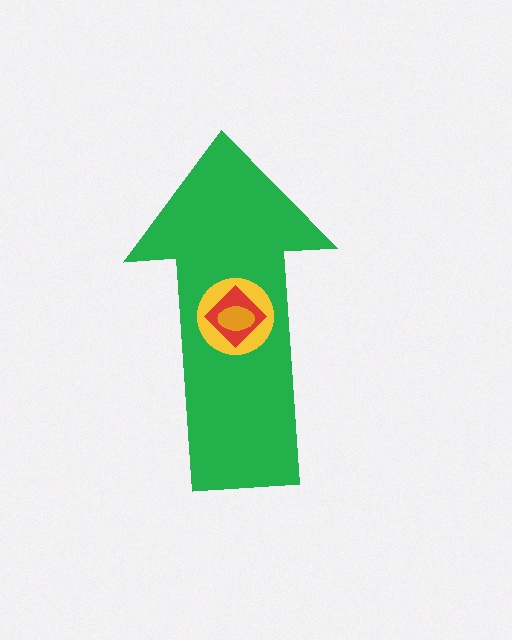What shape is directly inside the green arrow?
The yellow circle.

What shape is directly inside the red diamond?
The orange ellipse.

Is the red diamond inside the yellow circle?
Yes.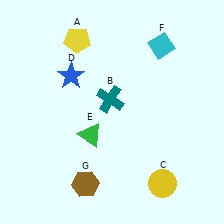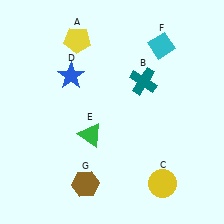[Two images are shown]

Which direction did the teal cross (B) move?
The teal cross (B) moved right.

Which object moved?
The teal cross (B) moved right.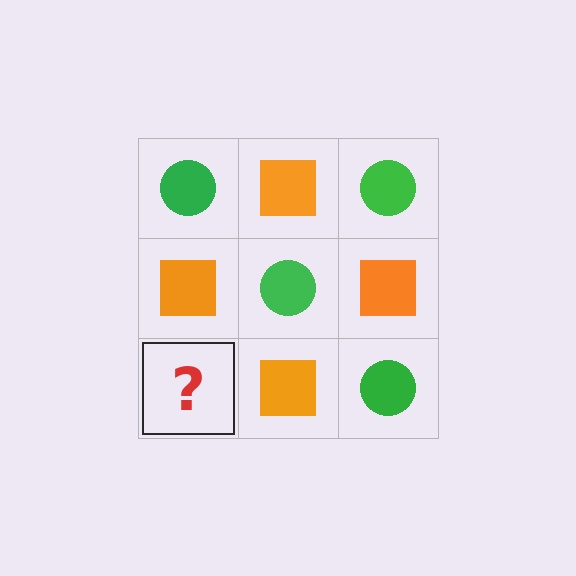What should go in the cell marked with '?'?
The missing cell should contain a green circle.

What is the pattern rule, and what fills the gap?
The rule is that it alternates green circle and orange square in a checkerboard pattern. The gap should be filled with a green circle.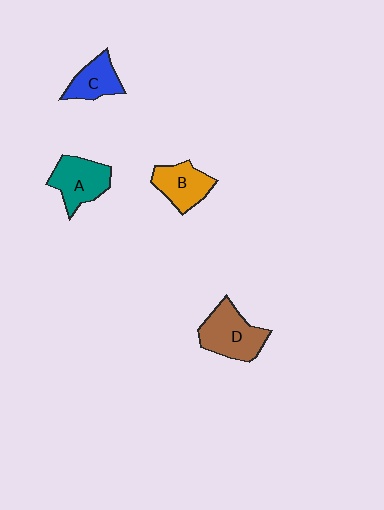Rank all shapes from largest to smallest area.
From largest to smallest: D (brown), A (teal), B (orange), C (blue).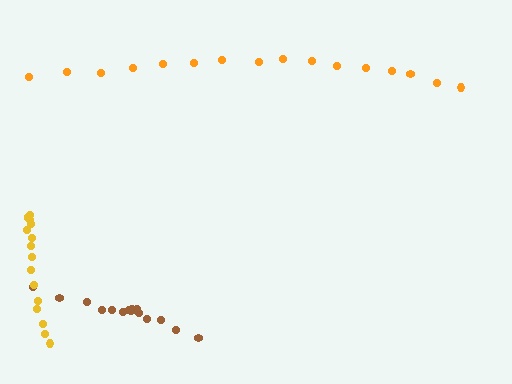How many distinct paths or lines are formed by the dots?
There are 3 distinct paths.